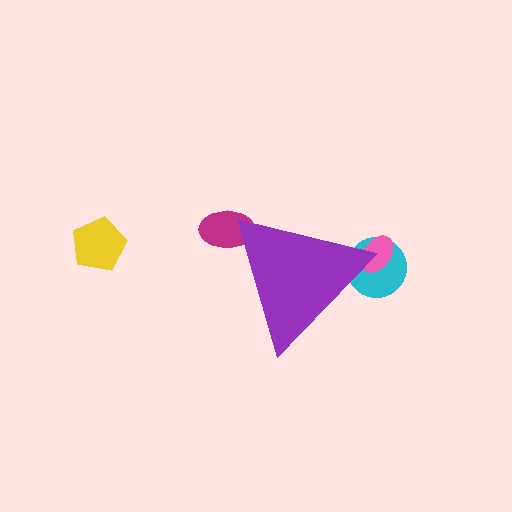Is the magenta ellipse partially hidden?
Yes, the magenta ellipse is partially hidden behind the purple triangle.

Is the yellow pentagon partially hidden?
No, the yellow pentagon is fully visible.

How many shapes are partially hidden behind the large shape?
3 shapes are partially hidden.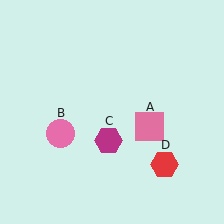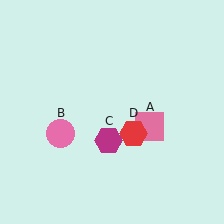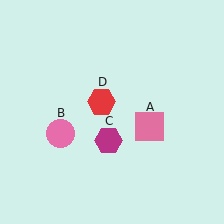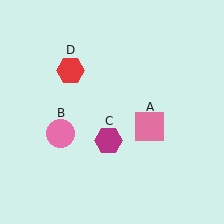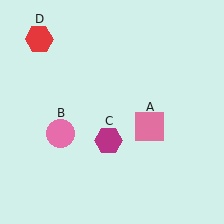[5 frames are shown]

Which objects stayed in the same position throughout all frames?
Pink square (object A) and pink circle (object B) and magenta hexagon (object C) remained stationary.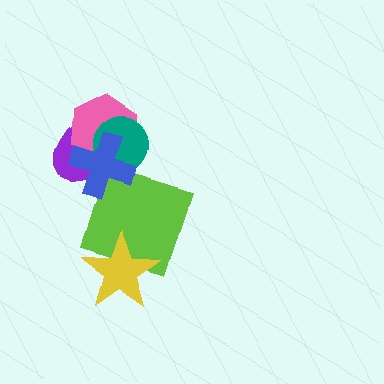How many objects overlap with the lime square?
2 objects overlap with the lime square.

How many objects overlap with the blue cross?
4 objects overlap with the blue cross.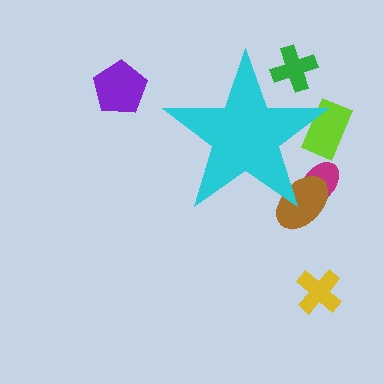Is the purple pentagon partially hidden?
No, the purple pentagon is fully visible.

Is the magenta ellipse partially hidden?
Yes, the magenta ellipse is partially hidden behind the cyan star.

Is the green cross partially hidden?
Yes, the green cross is partially hidden behind the cyan star.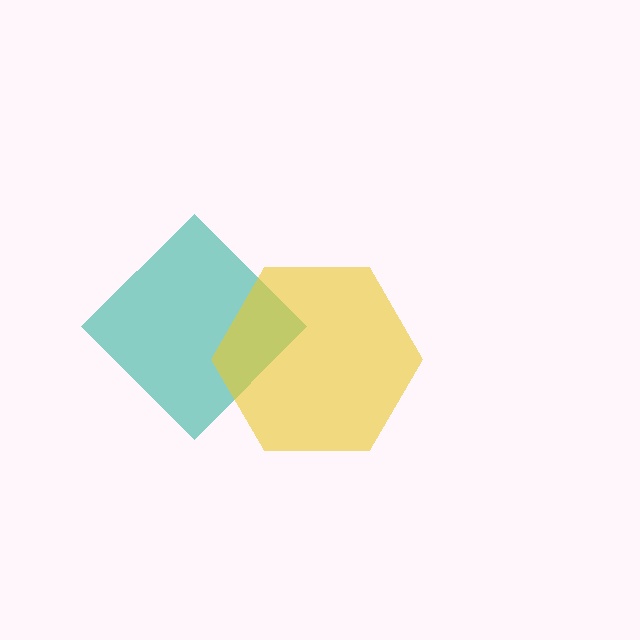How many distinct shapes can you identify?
There are 2 distinct shapes: a teal diamond, a yellow hexagon.